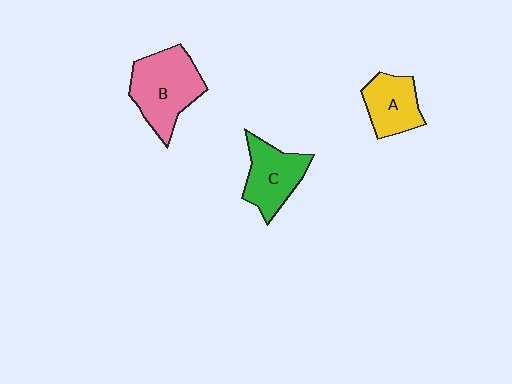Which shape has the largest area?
Shape B (pink).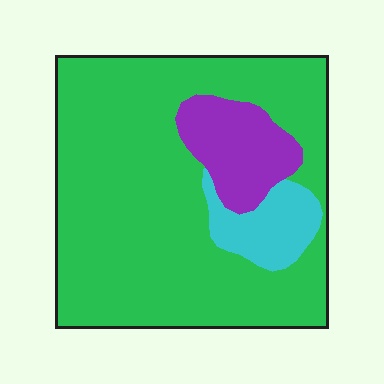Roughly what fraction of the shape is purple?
Purple covers around 15% of the shape.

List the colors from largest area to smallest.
From largest to smallest: green, purple, cyan.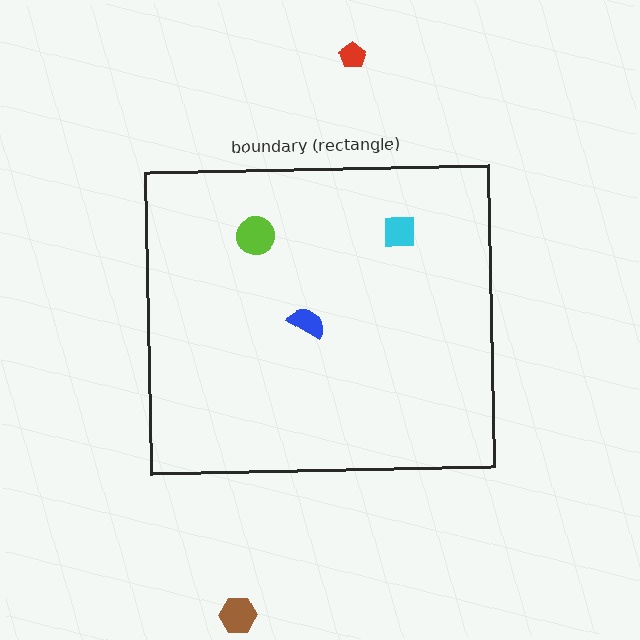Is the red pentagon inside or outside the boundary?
Outside.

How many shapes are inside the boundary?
3 inside, 2 outside.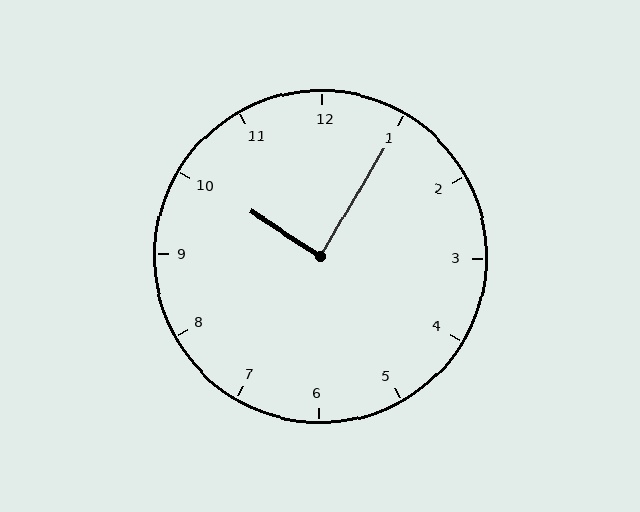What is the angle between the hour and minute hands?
Approximately 88 degrees.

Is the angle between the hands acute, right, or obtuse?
It is right.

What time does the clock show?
10:05.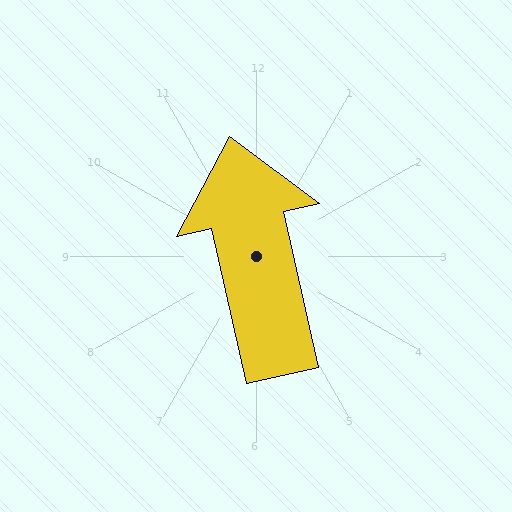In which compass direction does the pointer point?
North.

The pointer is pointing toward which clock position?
Roughly 12 o'clock.